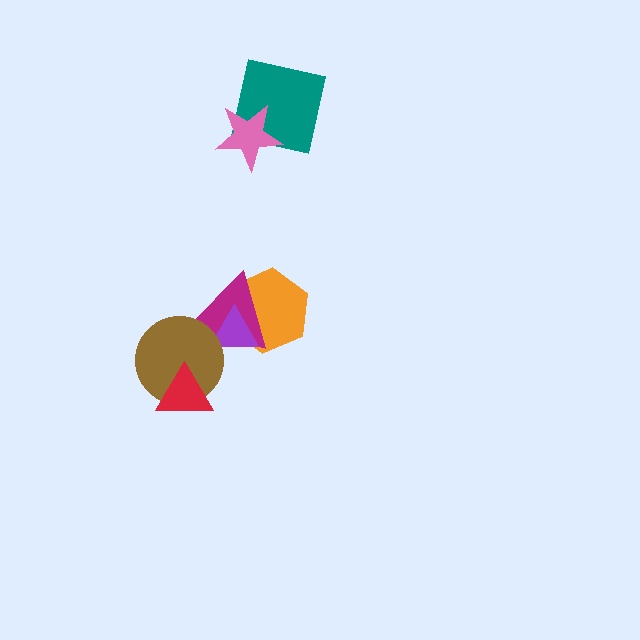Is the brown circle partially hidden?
Yes, it is partially covered by another shape.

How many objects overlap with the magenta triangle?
3 objects overlap with the magenta triangle.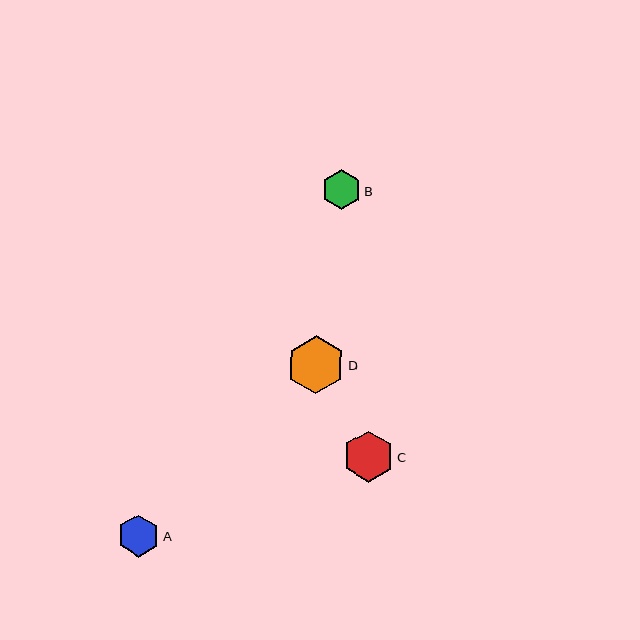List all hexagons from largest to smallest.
From largest to smallest: D, C, A, B.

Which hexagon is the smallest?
Hexagon B is the smallest with a size of approximately 40 pixels.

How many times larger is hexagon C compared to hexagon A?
Hexagon C is approximately 1.2 times the size of hexagon A.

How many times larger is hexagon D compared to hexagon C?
Hexagon D is approximately 1.1 times the size of hexagon C.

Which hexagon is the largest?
Hexagon D is the largest with a size of approximately 58 pixels.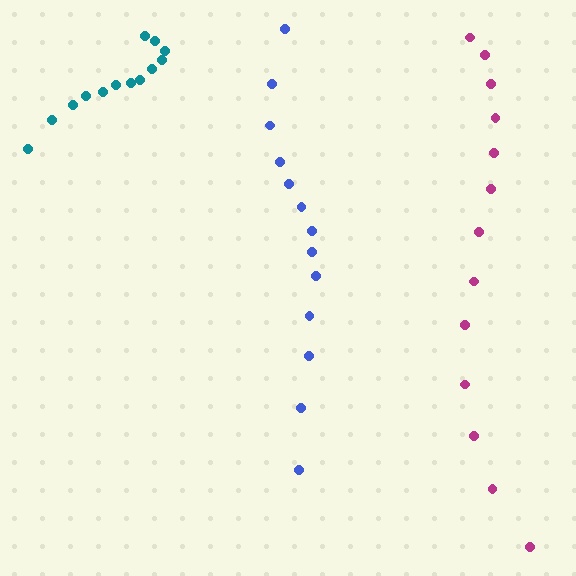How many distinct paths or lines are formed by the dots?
There are 3 distinct paths.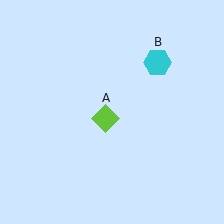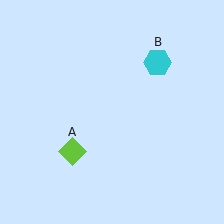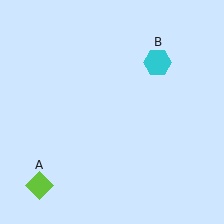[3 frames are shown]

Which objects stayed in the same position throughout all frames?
Cyan hexagon (object B) remained stationary.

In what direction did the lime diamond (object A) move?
The lime diamond (object A) moved down and to the left.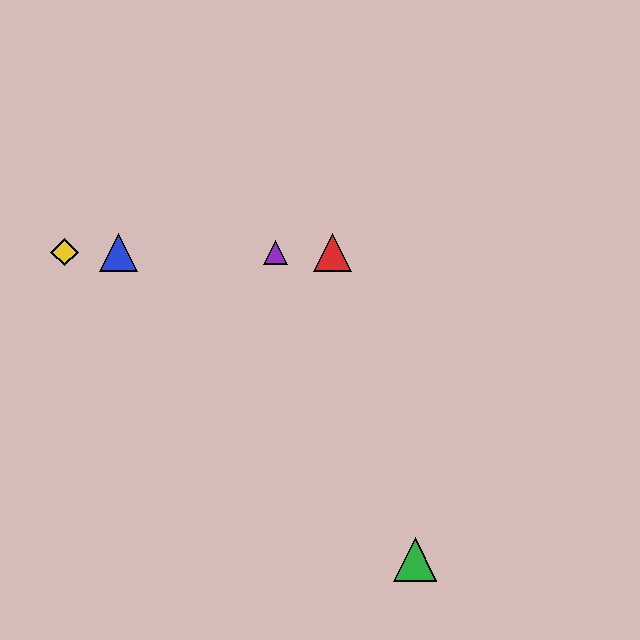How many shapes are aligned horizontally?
4 shapes (the red triangle, the blue triangle, the yellow diamond, the purple triangle) are aligned horizontally.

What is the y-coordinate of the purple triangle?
The purple triangle is at y≈252.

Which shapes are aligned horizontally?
The red triangle, the blue triangle, the yellow diamond, the purple triangle are aligned horizontally.